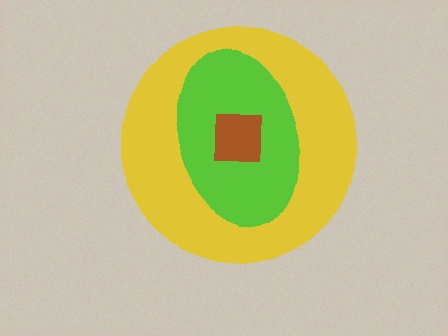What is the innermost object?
The brown square.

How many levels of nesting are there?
3.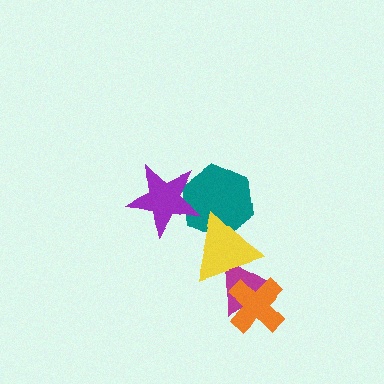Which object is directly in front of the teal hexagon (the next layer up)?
The yellow triangle is directly in front of the teal hexagon.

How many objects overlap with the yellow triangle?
2 objects overlap with the yellow triangle.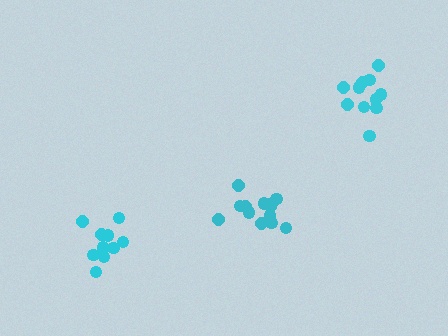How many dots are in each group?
Group 1: 13 dots, Group 2: 10 dots, Group 3: 11 dots (34 total).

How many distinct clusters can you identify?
There are 3 distinct clusters.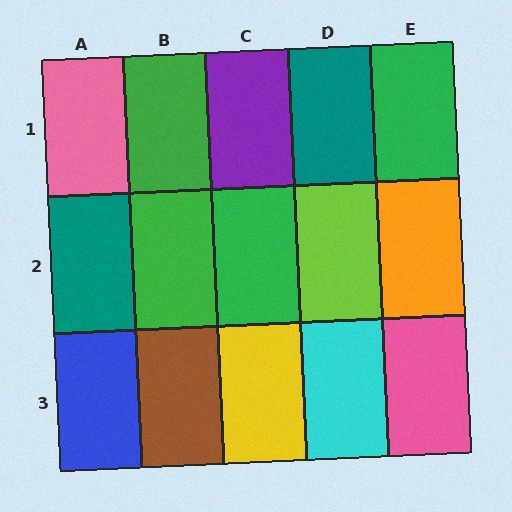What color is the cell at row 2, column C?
Green.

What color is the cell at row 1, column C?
Purple.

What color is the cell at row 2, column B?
Green.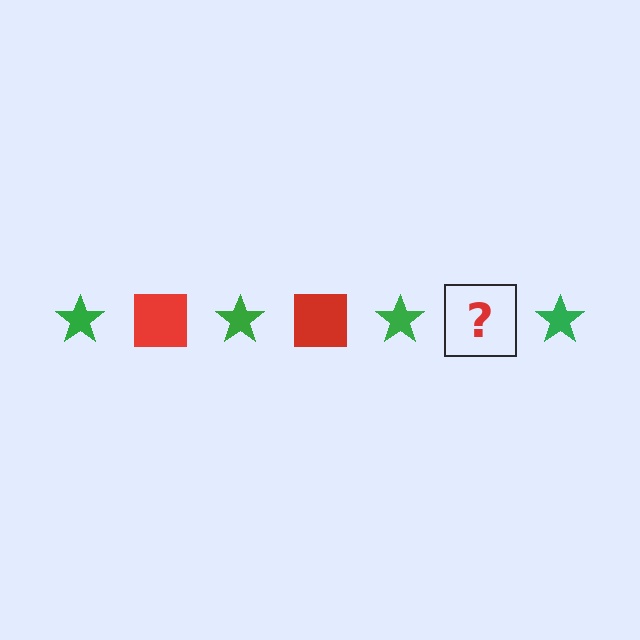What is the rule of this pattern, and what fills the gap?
The rule is that the pattern alternates between green star and red square. The gap should be filled with a red square.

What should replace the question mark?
The question mark should be replaced with a red square.